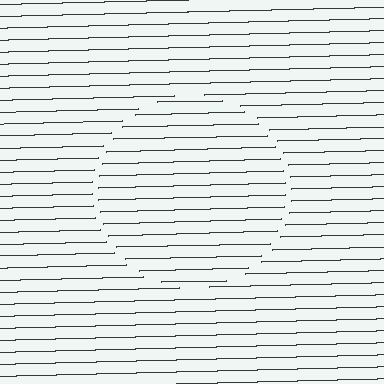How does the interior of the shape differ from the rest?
The interior of the shape contains the same grating, shifted by half a period — the contour is defined by the phase discontinuity where line-ends from the inner and outer gratings abut.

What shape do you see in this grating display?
An illusory circle. The interior of the shape contains the same grating, shifted by half a period — the contour is defined by the phase discontinuity where line-ends from the inner and outer gratings abut.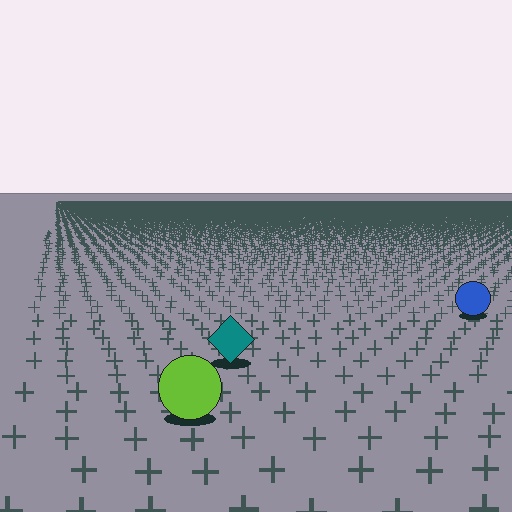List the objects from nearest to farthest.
From nearest to farthest: the lime circle, the teal diamond, the blue circle.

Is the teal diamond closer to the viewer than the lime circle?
No. The lime circle is closer — you can tell from the texture gradient: the ground texture is coarser near it.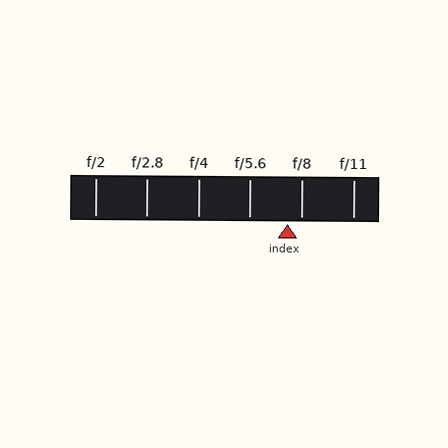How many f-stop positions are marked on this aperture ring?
There are 6 f-stop positions marked.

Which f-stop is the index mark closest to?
The index mark is closest to f/8.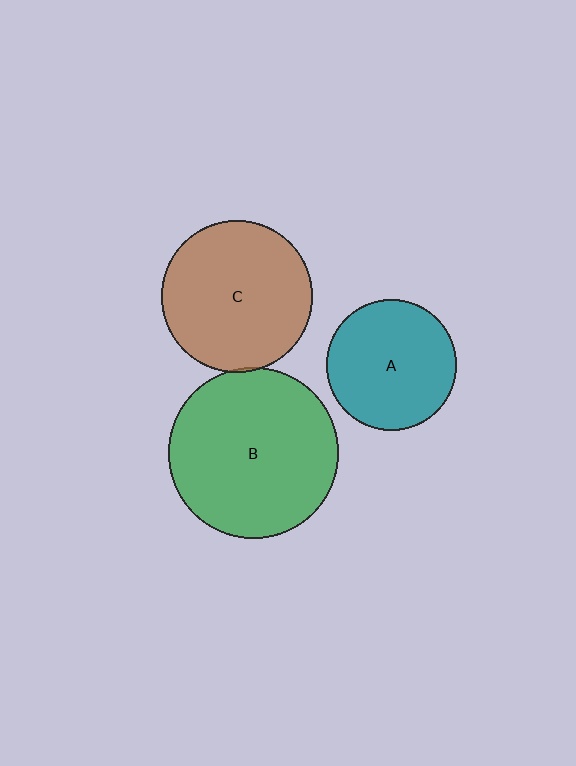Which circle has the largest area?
Circle B (green).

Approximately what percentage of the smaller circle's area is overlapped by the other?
Approximately 5%.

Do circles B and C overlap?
Yes.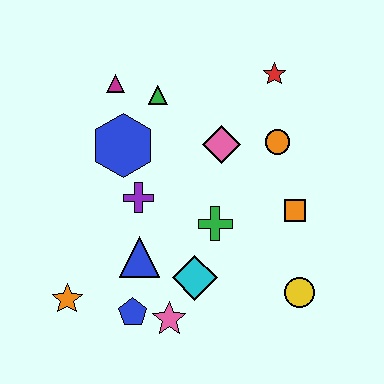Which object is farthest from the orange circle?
The orange star is farthest from the orange circle.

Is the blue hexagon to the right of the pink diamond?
No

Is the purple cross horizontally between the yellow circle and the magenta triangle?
Yes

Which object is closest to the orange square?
The orange circle is closest to the orange square.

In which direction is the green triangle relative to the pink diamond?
The green triangle is to the left of the pink diamond.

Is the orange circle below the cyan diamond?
No